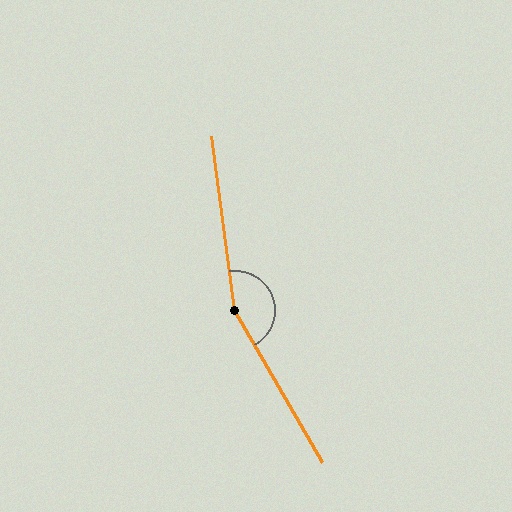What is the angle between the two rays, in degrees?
Approximately 158 degrees.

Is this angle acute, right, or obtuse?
It is obtuse.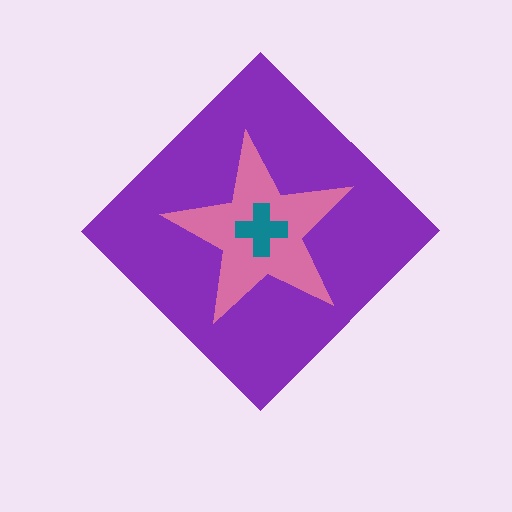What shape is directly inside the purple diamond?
The pink star.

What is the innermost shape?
The teal cross.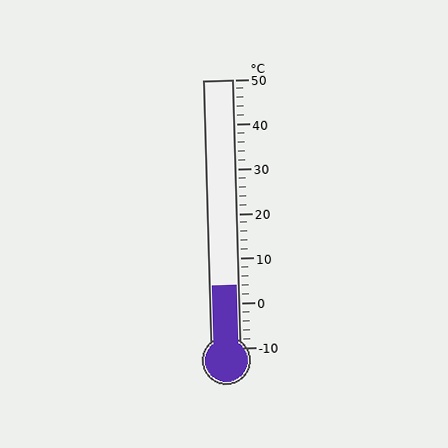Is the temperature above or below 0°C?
The temperature is above 0°C.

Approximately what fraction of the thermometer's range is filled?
The thermometer is filled to approximately 25% of its range.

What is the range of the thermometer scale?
The thermometer scale ranges from -10°C to 50°C.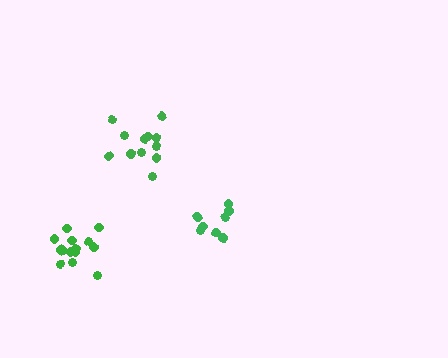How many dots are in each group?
Group 1: 12 dots, Group 2: 14 dots, Group 3: 8 dots (34 total).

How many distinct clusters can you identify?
There are 3 distinct clusters.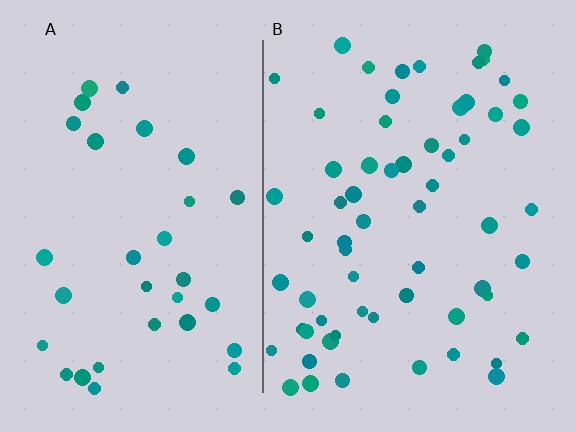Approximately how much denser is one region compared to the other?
Approximately 1.9× — region B over region A.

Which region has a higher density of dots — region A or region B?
B (the right).